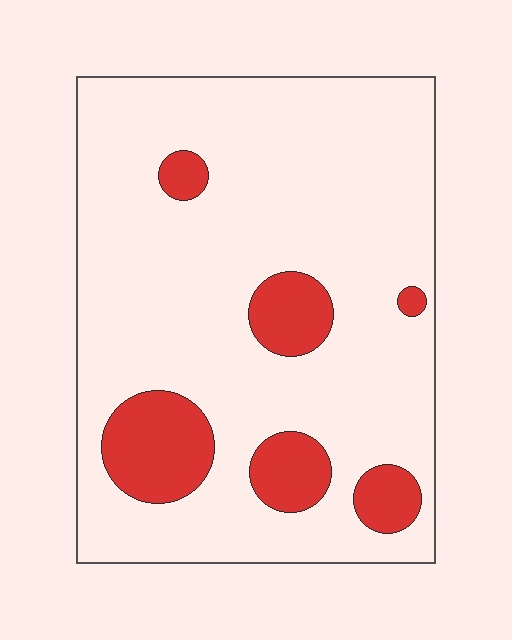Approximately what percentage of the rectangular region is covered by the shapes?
Approximately 15%.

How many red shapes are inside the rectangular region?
6.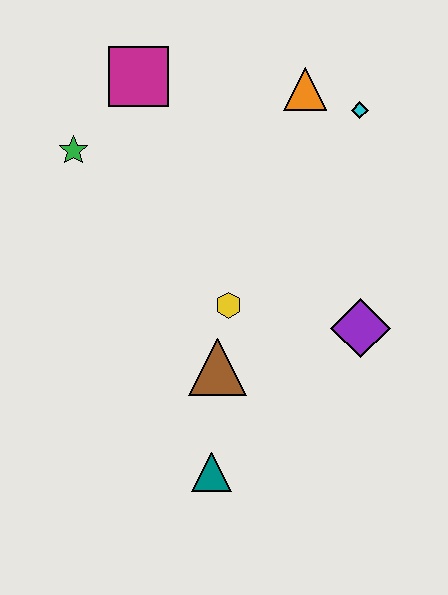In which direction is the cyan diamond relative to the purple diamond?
The cyan diamond is above the purple diamond.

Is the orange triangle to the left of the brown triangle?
No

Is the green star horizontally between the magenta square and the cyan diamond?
No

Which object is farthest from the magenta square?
The teal triangle is farthest from the magenta square.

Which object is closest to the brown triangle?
The yellow hexagon is closest to the brown triangle.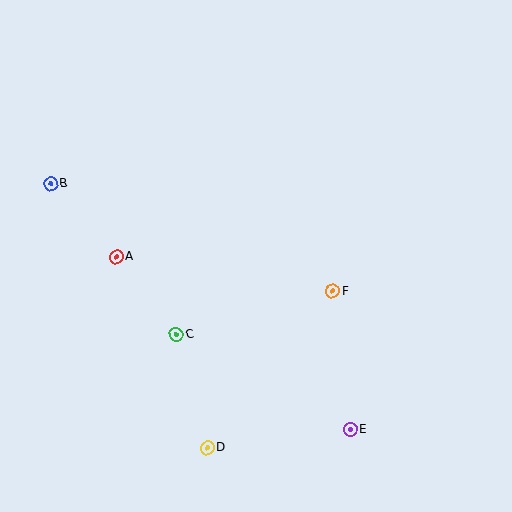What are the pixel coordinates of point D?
Point D is at (207, 448).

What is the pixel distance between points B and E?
The distance between B and E is 387 pixels.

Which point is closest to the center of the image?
Point F at (333, 291) is closest to the center.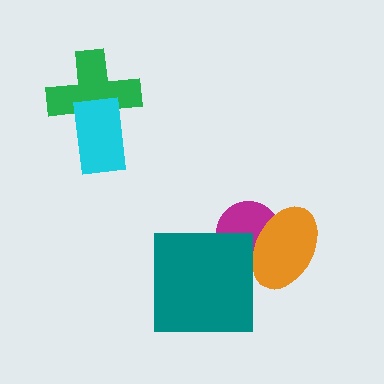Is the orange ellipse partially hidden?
No, no other shape covers it.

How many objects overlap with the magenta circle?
2 objects overlap with the magenta circle.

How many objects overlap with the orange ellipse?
1 object overlaps with the orange ellipse.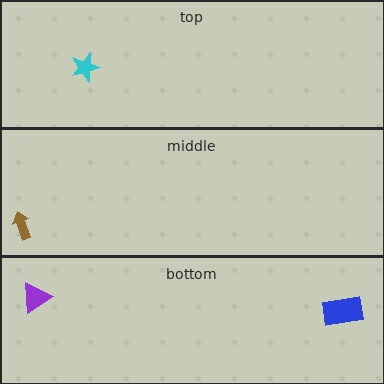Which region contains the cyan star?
The top region.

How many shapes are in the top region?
1.